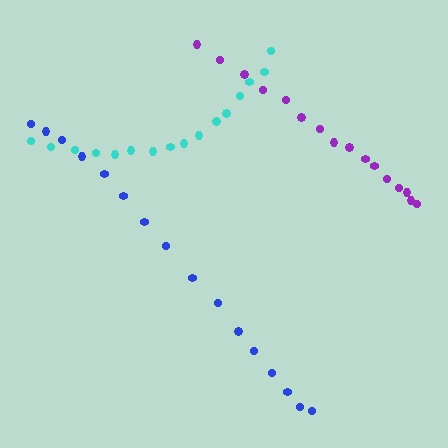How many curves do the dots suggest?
There are 3 distinct paths.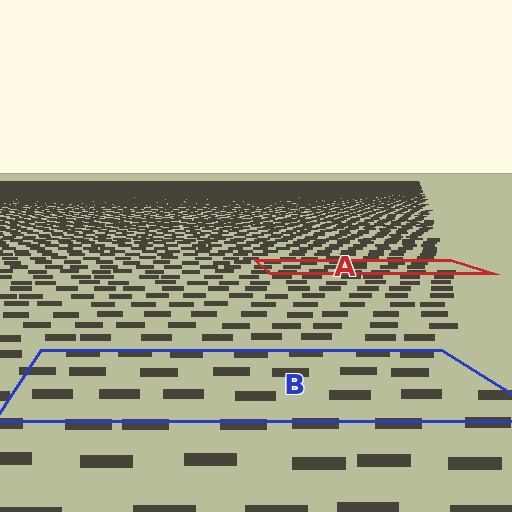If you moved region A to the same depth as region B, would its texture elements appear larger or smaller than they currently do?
They would appear larger. At a closer depth, the same texture elements are projected at a bigger on-screen size.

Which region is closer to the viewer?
Region B is closer. The texture elements there are larger and more spread out.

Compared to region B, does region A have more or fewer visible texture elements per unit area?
Region A has more texture elements per unit area — they are packed more densely because it is farther away.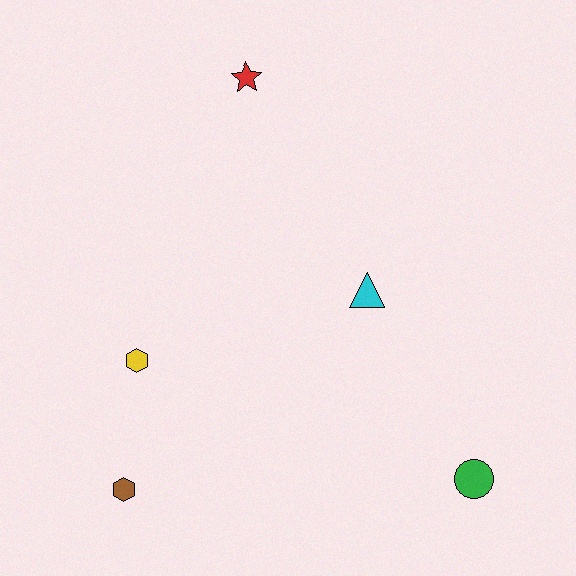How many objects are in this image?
There are 5 objects.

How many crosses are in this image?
There are no crosses.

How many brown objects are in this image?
There is 1 brown object.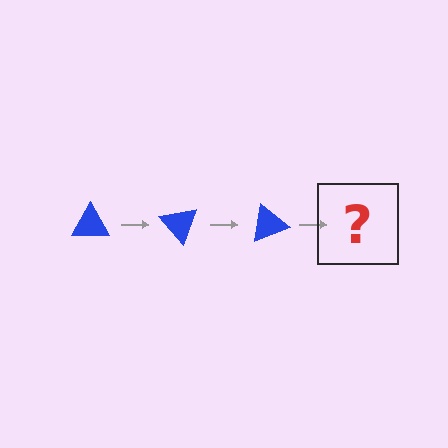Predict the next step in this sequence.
The next step is a blue triangle rotated 150 degrees.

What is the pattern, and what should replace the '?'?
The pattern is that the triangle rotates 50 degrees each step. The '?' should be a blue triangle rotated 150 degrees.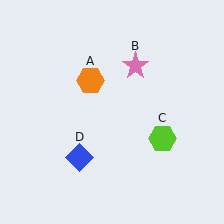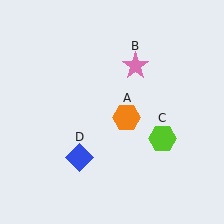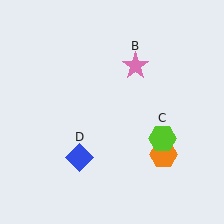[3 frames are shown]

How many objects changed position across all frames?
1 object changed position: orange hexagon (object A).